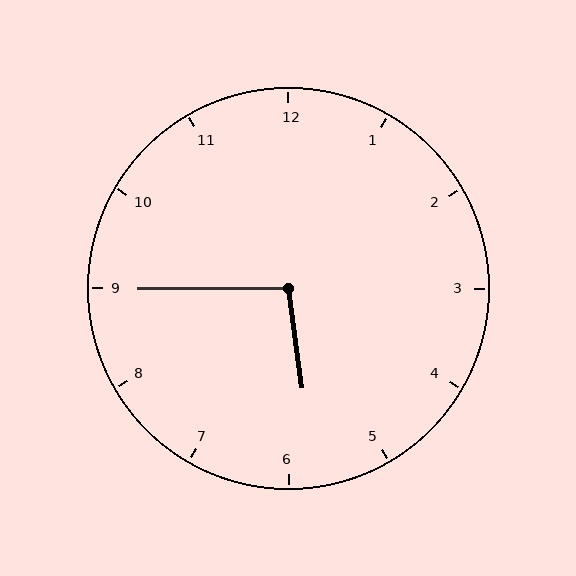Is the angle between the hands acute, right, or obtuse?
It is obtuse.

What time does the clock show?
5:45.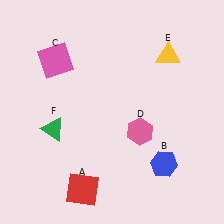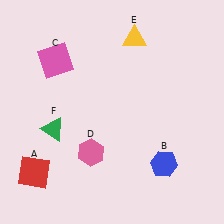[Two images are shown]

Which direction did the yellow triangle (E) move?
The yellow triangle (E) moved left.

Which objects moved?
The objects that moved are: the red square (A), the pink hexagon (D), the yellow triangle (E).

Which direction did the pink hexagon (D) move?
The pink hexagon (D) moved left.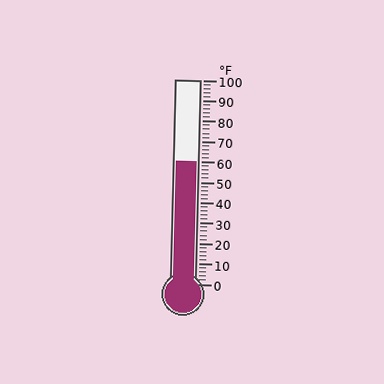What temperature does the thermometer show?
The thermometer shows approximately 60°F.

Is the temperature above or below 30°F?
The temperature is above 30°F.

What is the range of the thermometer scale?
The thermometer scale ranges from 0°F to 100°F.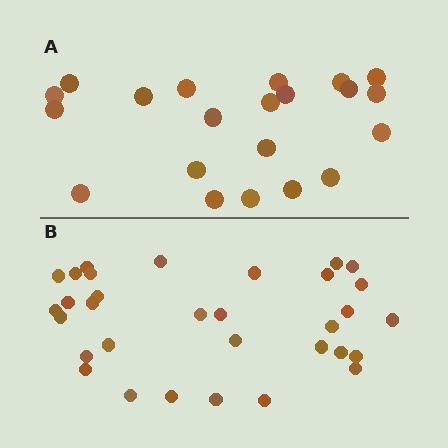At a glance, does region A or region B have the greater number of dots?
Region B (the bottom region) has more dots.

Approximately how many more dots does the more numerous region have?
Region B has roughly 12 or so more dots than region A.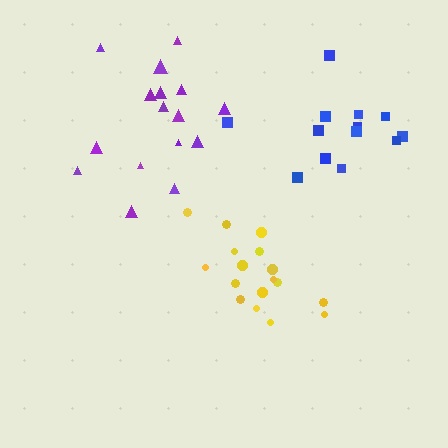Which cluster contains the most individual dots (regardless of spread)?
Yellow (17).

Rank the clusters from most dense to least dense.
yellow, purple, blue.